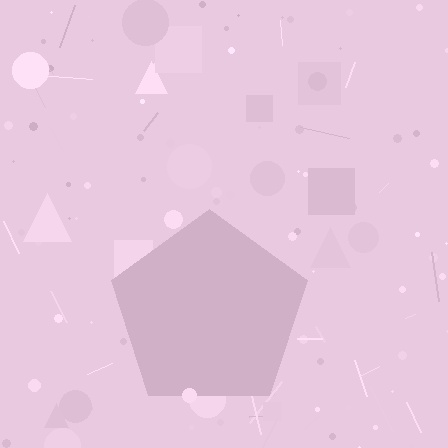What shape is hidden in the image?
A pentagon is hidden in the image.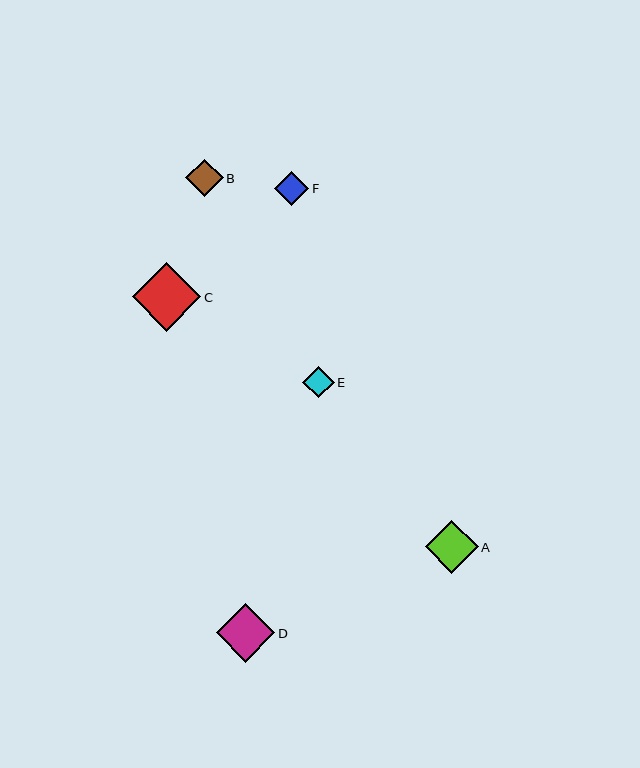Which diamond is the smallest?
Diamond E is the smallest with a size of approximately 31 pixels.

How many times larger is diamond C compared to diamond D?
Diamond C is approximately 1.2 times the size of diamond D.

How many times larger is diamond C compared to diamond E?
Diamond C is approximately 2.2 times the size of diamond E.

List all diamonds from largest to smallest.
From largest to smallest: C, D, A, B, F, E.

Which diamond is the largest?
Diamond C is the largest with a size of approximately 68 pixels.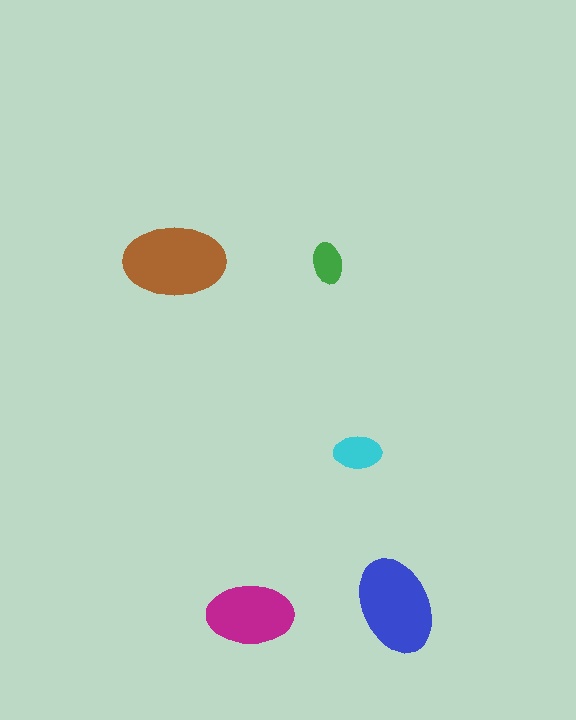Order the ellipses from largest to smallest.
the brown one, the blue one, the magenta one, the cyan one, the green one.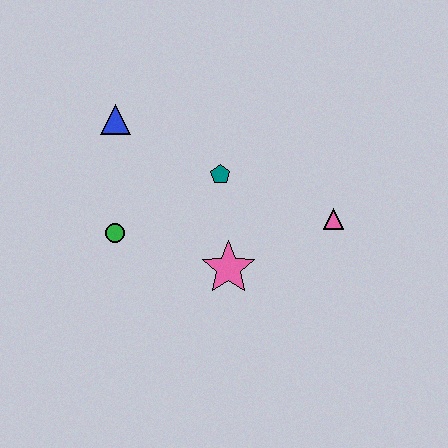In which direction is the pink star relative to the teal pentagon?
The pink star is below the teal pentagon.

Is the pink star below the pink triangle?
Yes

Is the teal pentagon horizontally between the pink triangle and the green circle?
Yes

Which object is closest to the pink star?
The teal pentagon is closest to the pink star.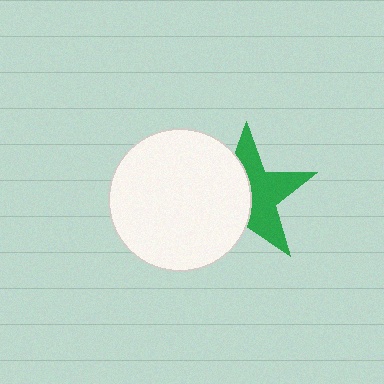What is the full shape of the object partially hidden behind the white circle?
The partially hidden object is a green star.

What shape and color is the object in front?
The object in front is a white circle.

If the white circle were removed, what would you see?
You would see the complete green star.